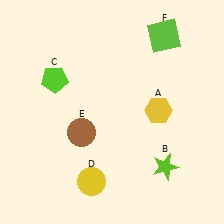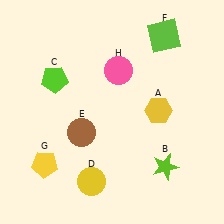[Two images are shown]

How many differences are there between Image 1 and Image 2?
There are 2 differences between the two images.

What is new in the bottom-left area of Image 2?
A yellow pentagon (G) was added in the bottom-left area of Image 2.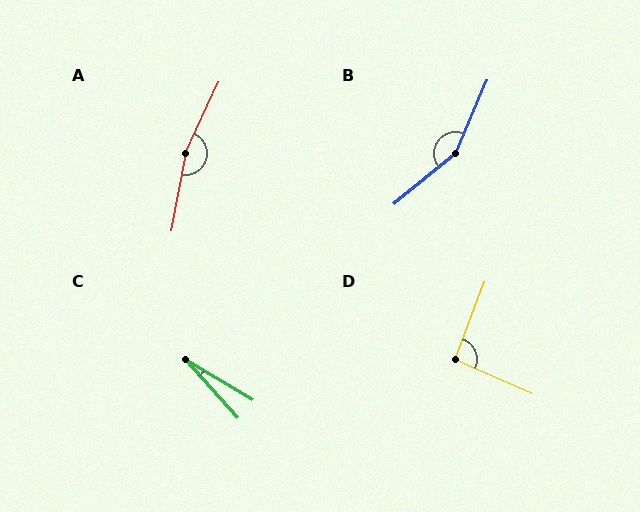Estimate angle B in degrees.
Approximately 152 degrees.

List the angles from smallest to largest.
C (17°), D (93°), B (152°), A (165°).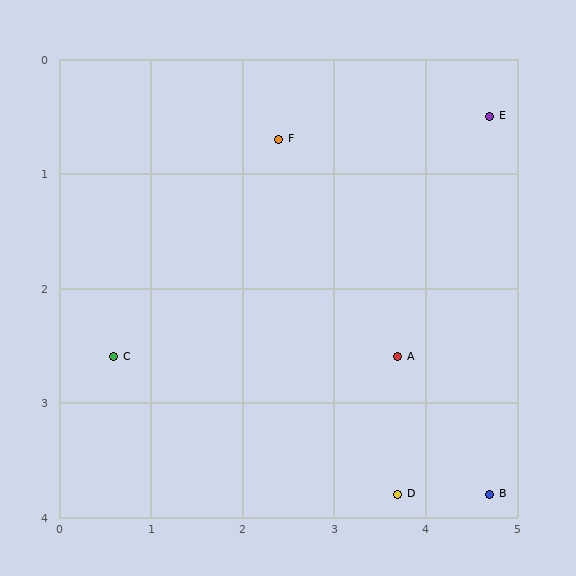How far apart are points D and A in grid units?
Points D and A are about 1.2 grid units apart.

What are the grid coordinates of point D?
Point D is at approximately (3.7, 3.8).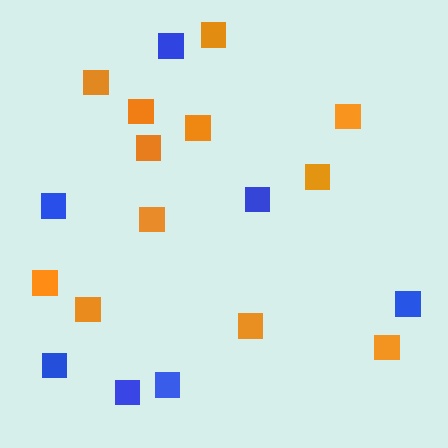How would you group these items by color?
There are 2 groups: one group of orange squares (12) and one group of blue squares (7).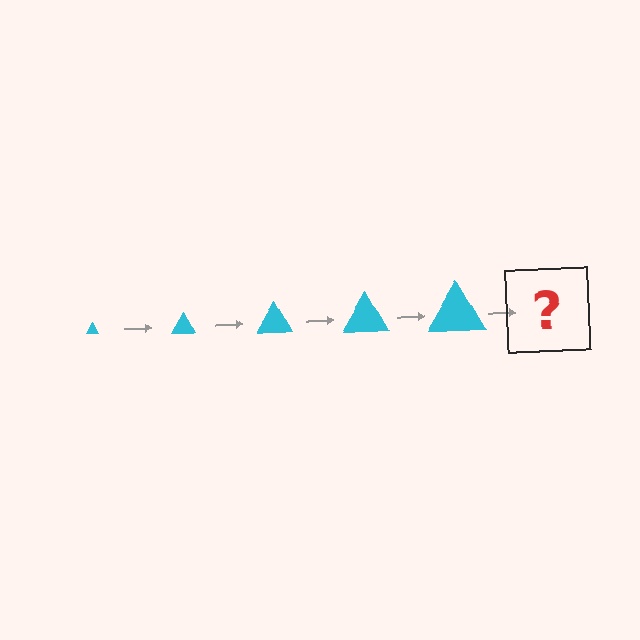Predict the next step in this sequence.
The next step is a cyan triangle, larger than the previous one.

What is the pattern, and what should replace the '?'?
The pattern is that the triangle gets progressively larger each step. The '?' should be a cyan triangle, larger than the previous one.